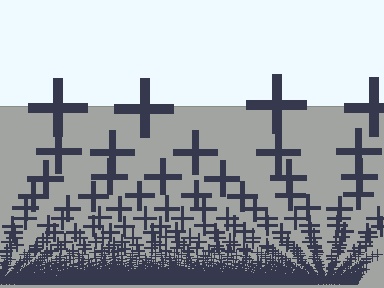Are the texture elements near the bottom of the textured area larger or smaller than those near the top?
Smaller. The gradient is inverted — elements near the bottom are smaller and denser.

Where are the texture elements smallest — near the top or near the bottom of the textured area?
Near the bottom.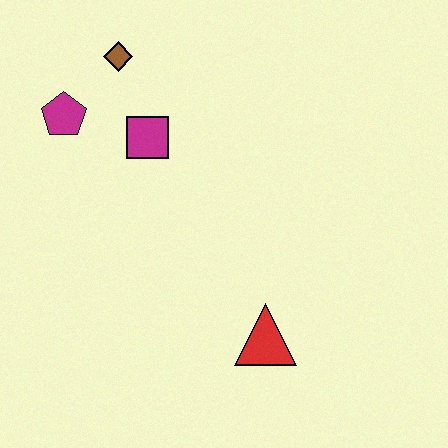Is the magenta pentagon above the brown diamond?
No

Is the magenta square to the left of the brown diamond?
No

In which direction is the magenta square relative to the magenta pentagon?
The magenta square is to the right of the magenta pentagon.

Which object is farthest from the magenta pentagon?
The red triangle is farthest from the magenta pentagon.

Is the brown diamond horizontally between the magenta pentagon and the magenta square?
Yes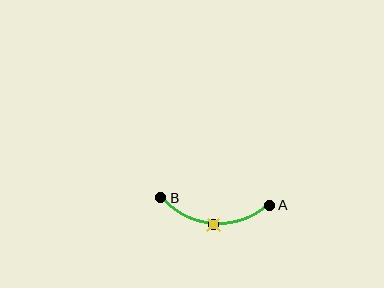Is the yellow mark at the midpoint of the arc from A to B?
Yes. The yellow mark lies on the arc at equal arc-length from both A and B — it is the arc midpoint.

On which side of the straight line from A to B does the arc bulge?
The arc bulges below the straight line connecting A and B.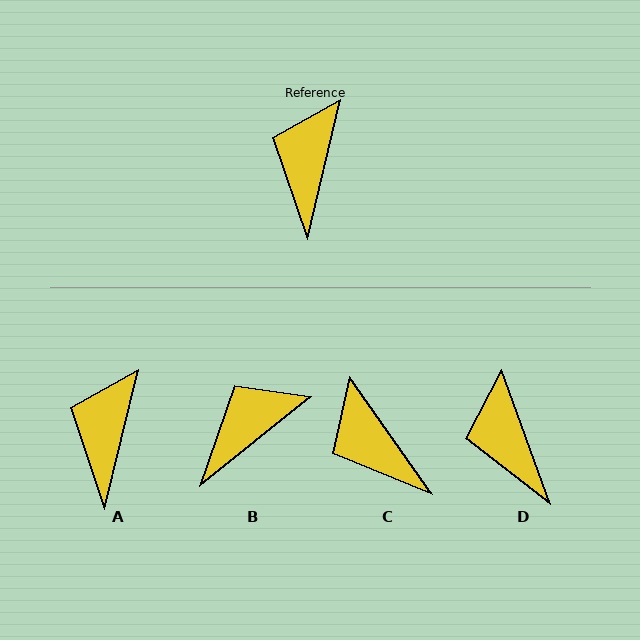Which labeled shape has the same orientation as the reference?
A.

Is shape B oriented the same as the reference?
No, it is off by about 38 degrees.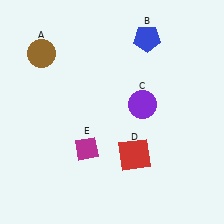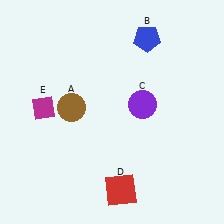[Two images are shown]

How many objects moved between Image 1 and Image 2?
3 objects moved between the two images.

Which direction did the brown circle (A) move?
The brown circle (A) moved down.